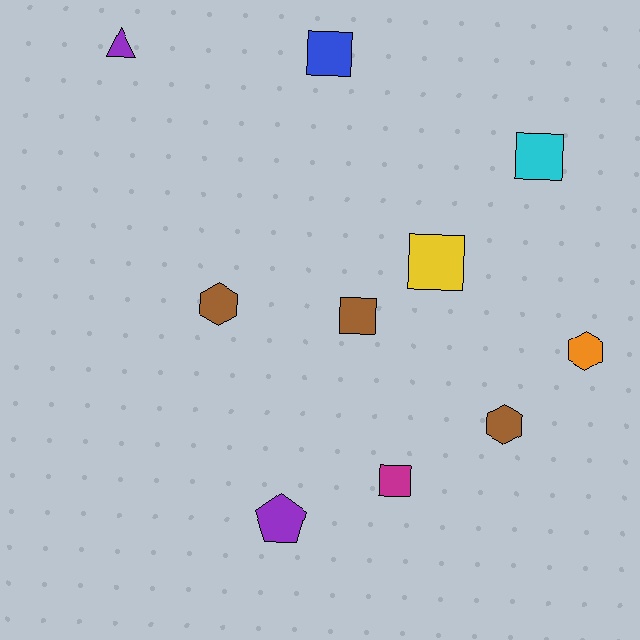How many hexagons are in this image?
There are 3 hexagons.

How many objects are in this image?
There are 10 objects.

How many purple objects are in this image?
There are 2 purple objects.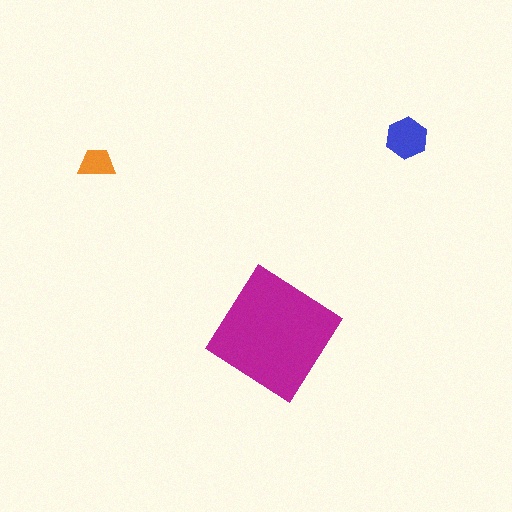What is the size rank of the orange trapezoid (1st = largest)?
3rd.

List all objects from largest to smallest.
The magenta diamond, the blue hexagon, the orange trapezoid.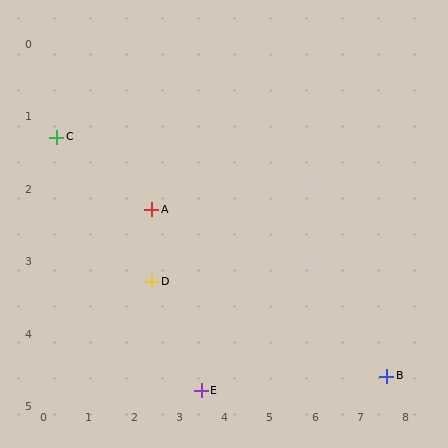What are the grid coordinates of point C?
Point C is at approximately (0.3, 1.3).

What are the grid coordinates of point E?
Point E is at approximately (3.5, 4.8).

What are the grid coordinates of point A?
Point A is at approximately (2.4, 2.3).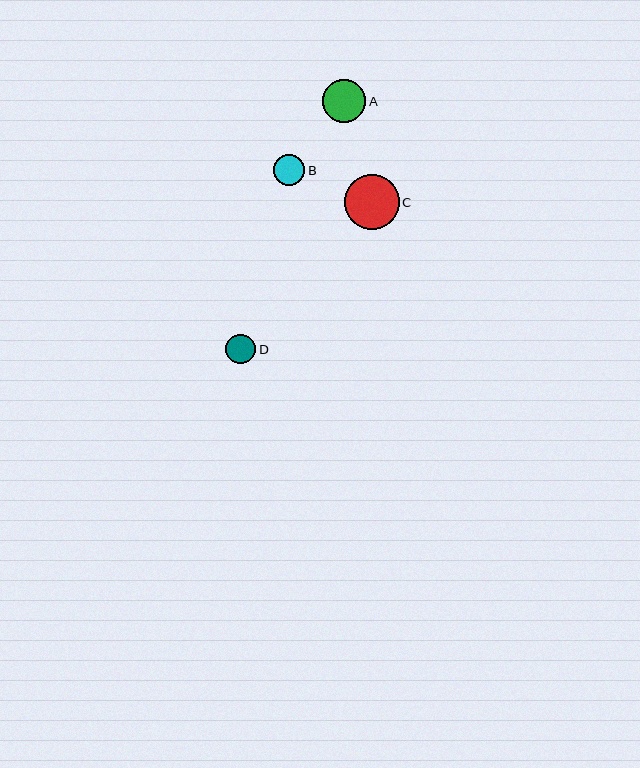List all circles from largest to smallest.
From largest to smallest: C, A, B, D.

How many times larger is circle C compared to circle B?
Circle C is approximately 1.8 times the size of circle B.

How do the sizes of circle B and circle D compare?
Circle B and circle D are approximately the same size.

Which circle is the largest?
Circle C is the largest with a size of approximately 54 pixels.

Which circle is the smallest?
Circle D is the smallest with a size of approximately 30 pixels.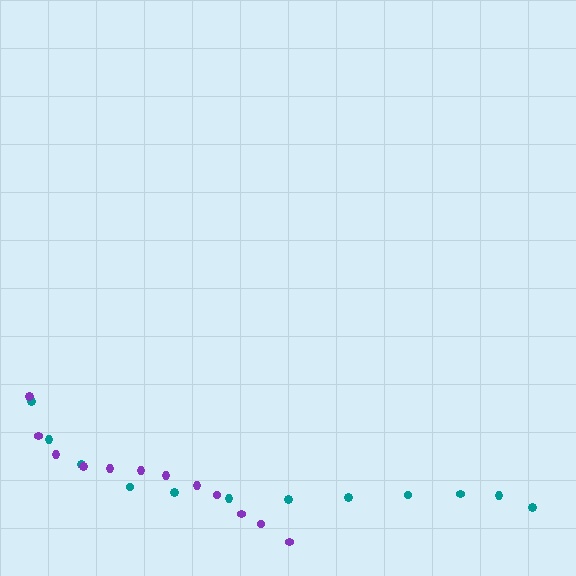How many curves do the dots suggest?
There are 2 distinct paths.